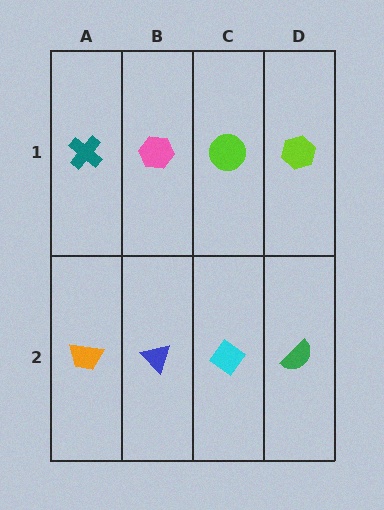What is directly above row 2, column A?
A teal cross.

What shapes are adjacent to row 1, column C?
A cyan diamond (row 2, column C), a pink hexagon (row 1, column B), a lime hexagon (row 1, column D).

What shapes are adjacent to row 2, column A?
A teal cross (row 1, column A), a blue triangle (row 2, column B).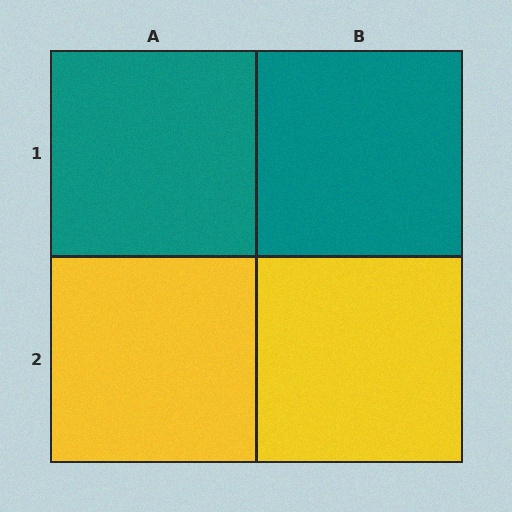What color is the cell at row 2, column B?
Yellow.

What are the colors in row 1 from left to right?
Teal, teal.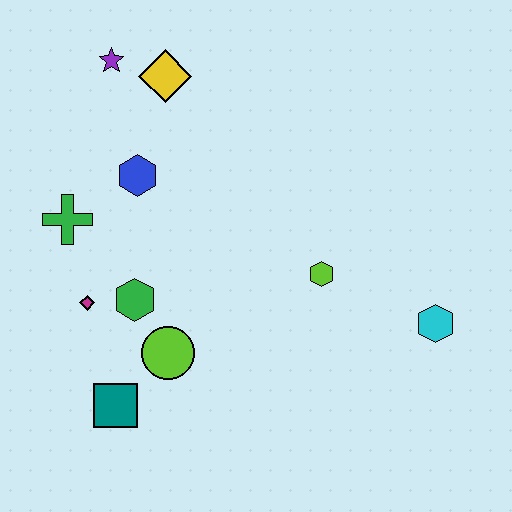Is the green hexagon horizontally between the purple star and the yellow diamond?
Yes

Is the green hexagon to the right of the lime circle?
No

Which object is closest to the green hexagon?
The magenta diamond is closest to the green hexagon.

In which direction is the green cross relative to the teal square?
The green cross is above the teal square.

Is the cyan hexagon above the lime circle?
Yes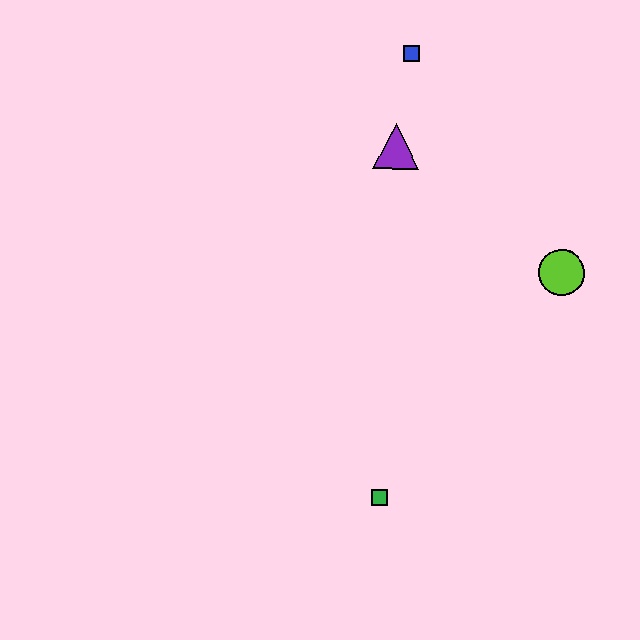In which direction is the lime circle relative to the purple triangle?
The lime circle is to the right of the purple triangle.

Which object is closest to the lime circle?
The purple triangle is closest to the lime circle.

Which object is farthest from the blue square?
The green square is farthest from the blue square.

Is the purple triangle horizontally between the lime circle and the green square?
Yes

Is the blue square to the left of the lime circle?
Yes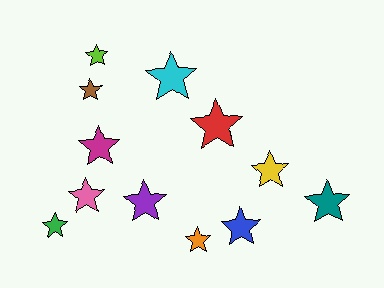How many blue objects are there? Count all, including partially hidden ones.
There is 1 blue object.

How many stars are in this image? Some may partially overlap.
There are 12 stars.